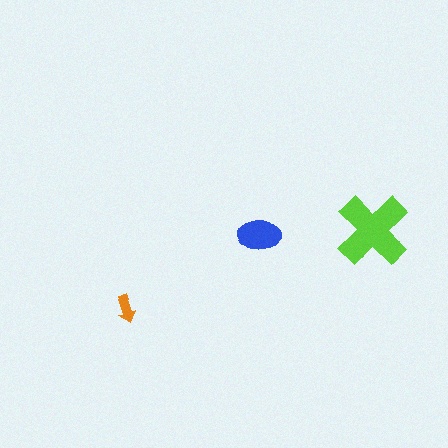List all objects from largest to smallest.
The lime cross, the blue ellipse, the orange arrow.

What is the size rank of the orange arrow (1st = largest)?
3rd.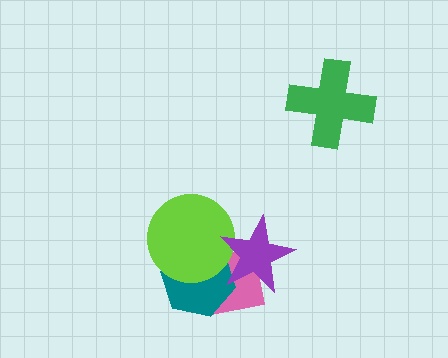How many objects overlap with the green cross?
0 objects overlap with the green cross.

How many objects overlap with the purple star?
3 objects overlap with the purple star.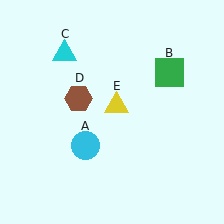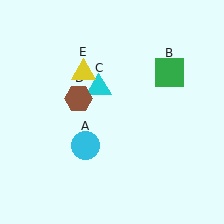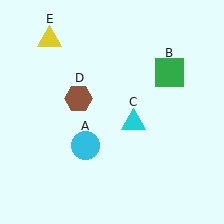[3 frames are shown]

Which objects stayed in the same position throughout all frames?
Cyan circle (object A) and green square (object B) and brown hexagon (object D) remained stationary.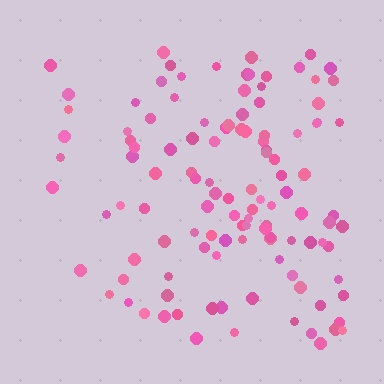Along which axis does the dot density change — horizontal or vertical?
Horizontal.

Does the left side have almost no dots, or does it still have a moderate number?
Still a moderate number, just noticeably fewer than the right.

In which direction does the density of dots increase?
From left to right, with the right side densest.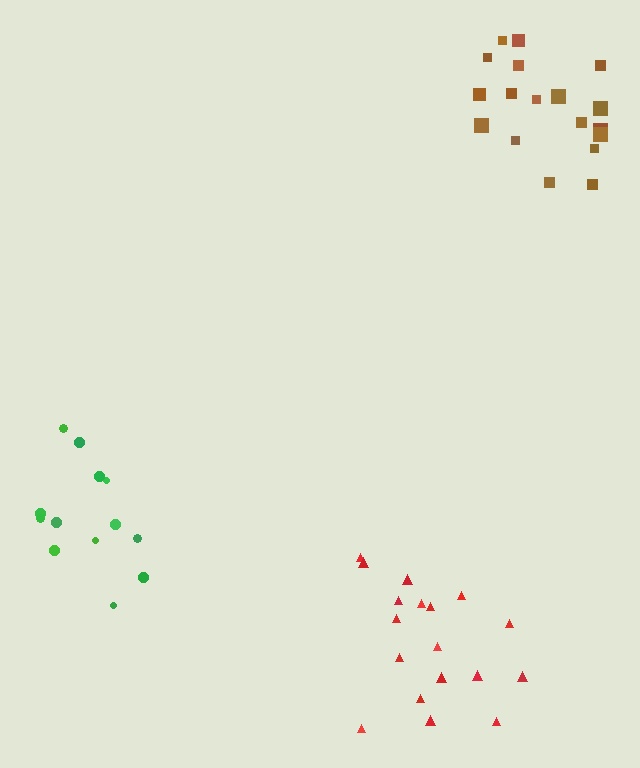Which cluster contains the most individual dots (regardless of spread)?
Brown (18).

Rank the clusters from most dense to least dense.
red, green, brown.